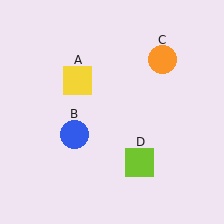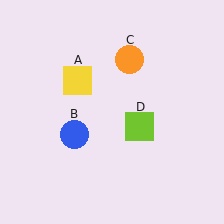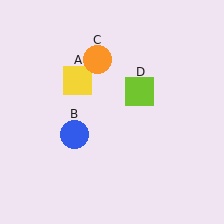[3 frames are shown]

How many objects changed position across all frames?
2 objects changed position: orange circle (object C), lime square (object D).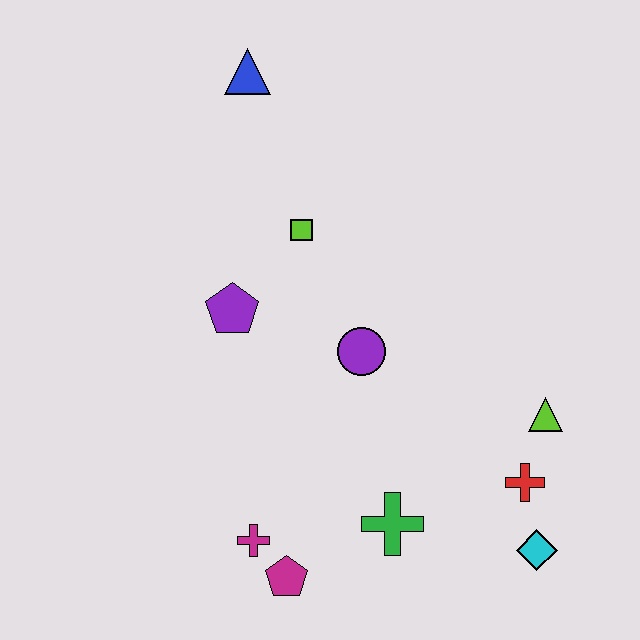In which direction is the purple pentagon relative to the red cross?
The purple pentagon is to the left of the red cross.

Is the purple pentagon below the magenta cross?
No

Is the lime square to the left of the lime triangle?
Yes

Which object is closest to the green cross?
The magenta pentagon is closest to the green cross.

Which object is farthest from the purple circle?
The blue triangle is farthest from the purple circle.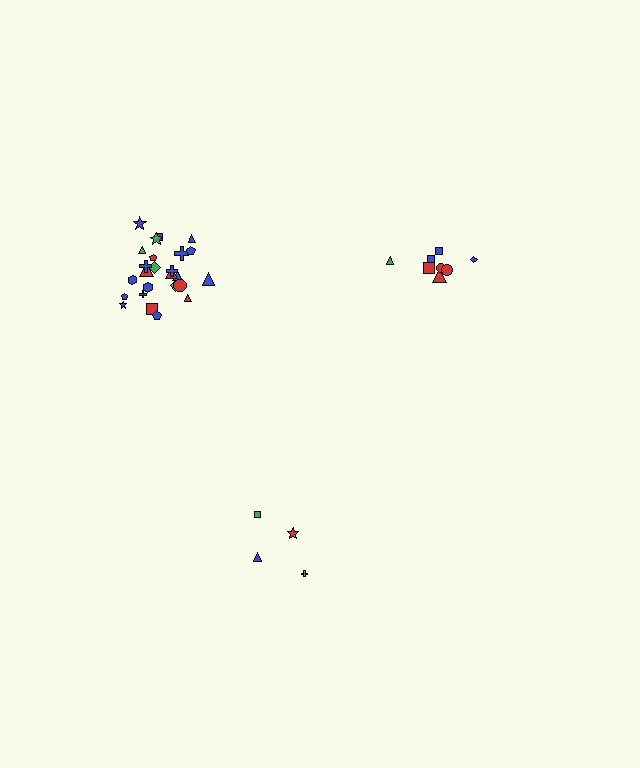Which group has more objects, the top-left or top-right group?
The top-left group.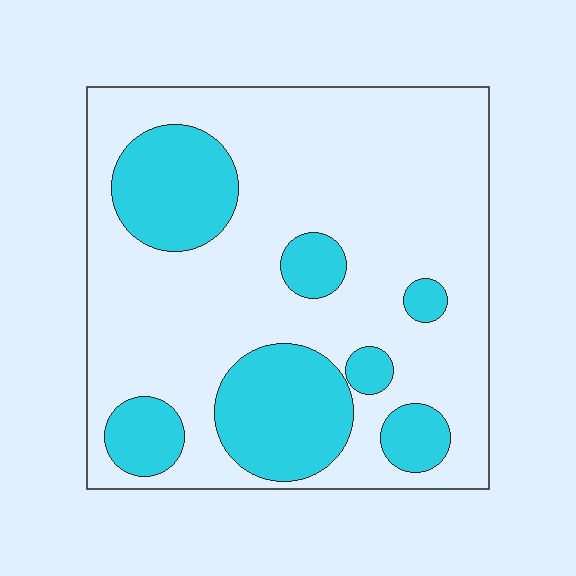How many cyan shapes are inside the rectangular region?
7.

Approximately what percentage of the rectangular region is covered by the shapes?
Approximately 25%.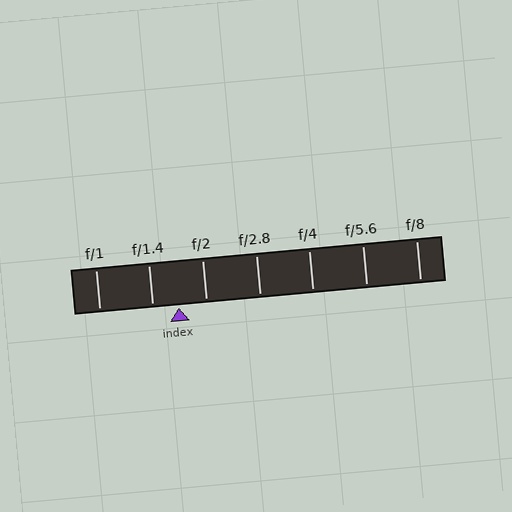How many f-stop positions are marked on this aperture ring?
There are 7 f-stop positions marked.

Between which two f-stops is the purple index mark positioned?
The index mark is between f/1.4 and f/2.